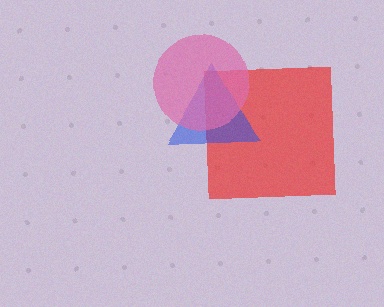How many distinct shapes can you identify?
There are 3 distinct shapes: a red square, a blue triangle, a pink circle.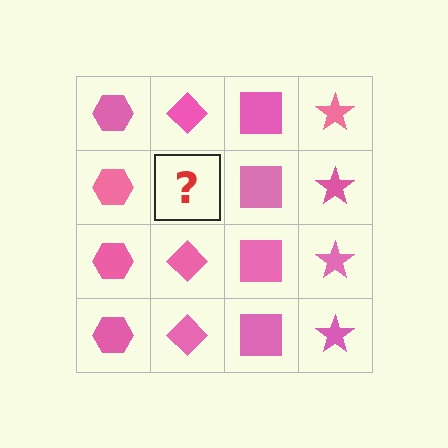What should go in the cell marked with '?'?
The missing cell should contain a pink diamond.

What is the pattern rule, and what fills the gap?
The rule is that each column has a consistent shape. The gap should be filled with a pink diamond.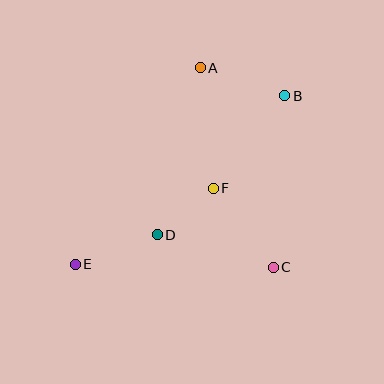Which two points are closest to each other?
Points D and F are closest to each other.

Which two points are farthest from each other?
Points B and E are farthest from each other.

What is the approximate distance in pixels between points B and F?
The distance between B and F is approximately 117 pixels.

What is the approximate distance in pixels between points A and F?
The distance between A and F is approximately 121 pixels.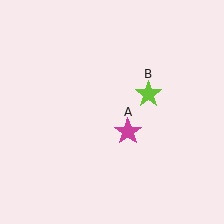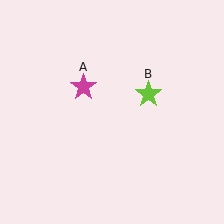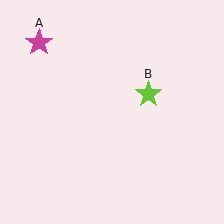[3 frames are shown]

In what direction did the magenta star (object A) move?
The magenta star (object A) moved up and to the left.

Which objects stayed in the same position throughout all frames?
Lime star (object B) remained stationary.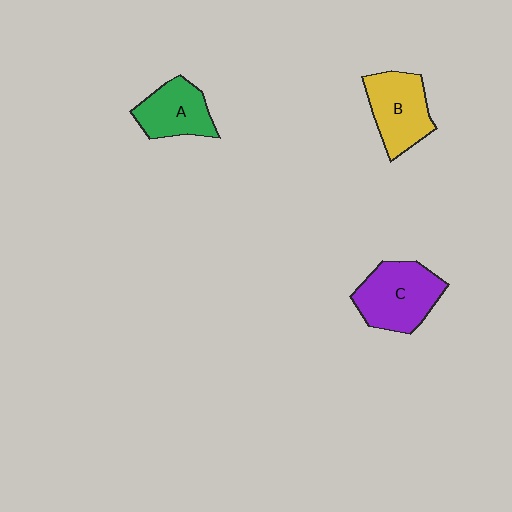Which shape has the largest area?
Shape C (purple).